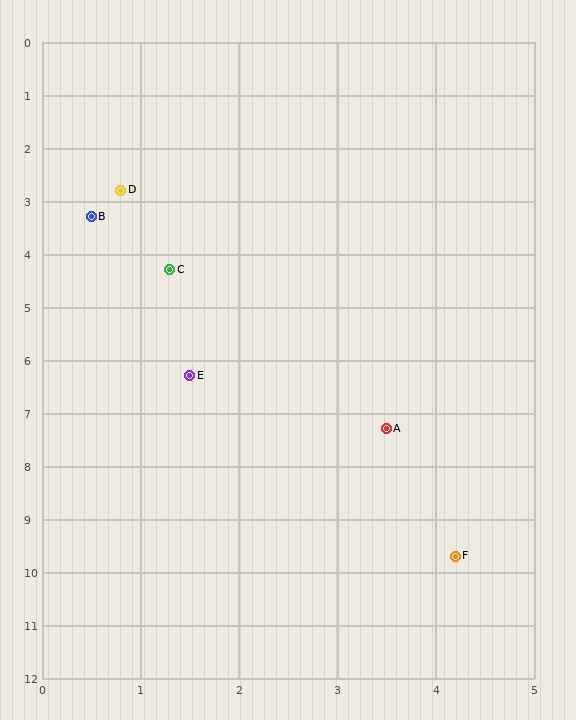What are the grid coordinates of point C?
Point C is at approximately (1.3, 4.3).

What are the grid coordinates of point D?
Point D is at approximately (0.8, 2.8).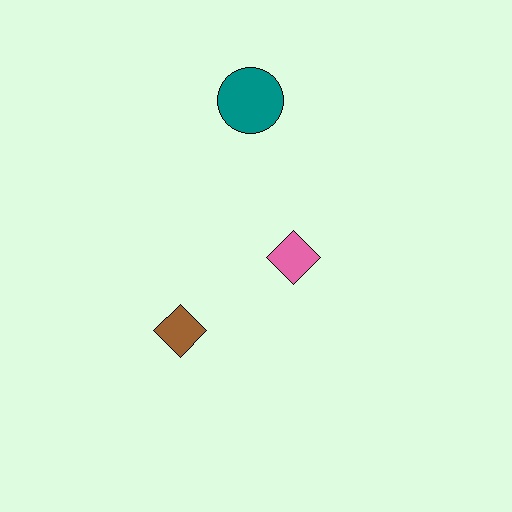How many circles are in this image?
There is 1 circle.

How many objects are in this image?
There are 3 objects.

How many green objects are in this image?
There are no green objects.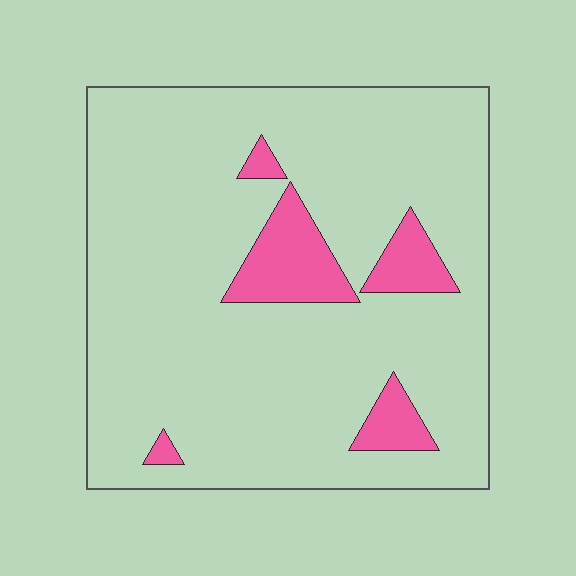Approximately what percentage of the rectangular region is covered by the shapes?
Approximately 10%.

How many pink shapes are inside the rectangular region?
5.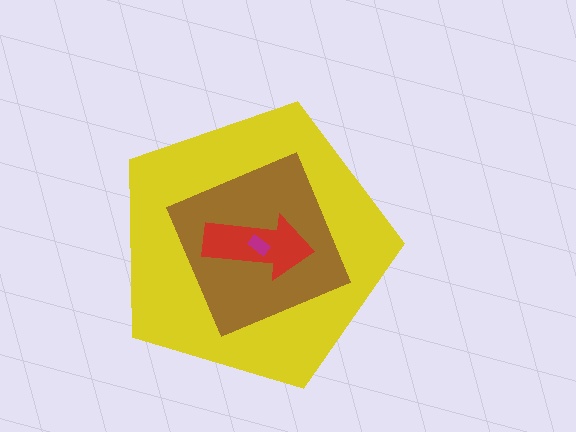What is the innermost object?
The magenta rectangle.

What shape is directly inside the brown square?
The red arrow.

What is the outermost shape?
The yellow pentagon.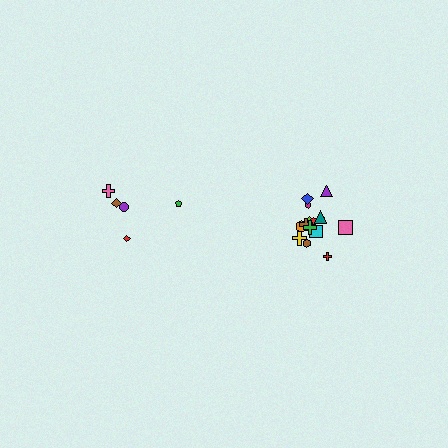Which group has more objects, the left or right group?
The right group.